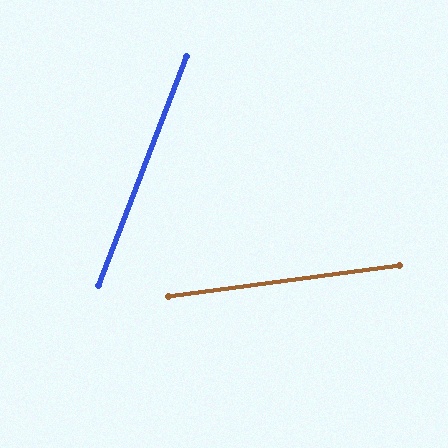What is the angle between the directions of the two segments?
Approximately 61 degrees.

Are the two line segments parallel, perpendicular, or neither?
Neither parallel nor perpendicular — they differ by about 61°.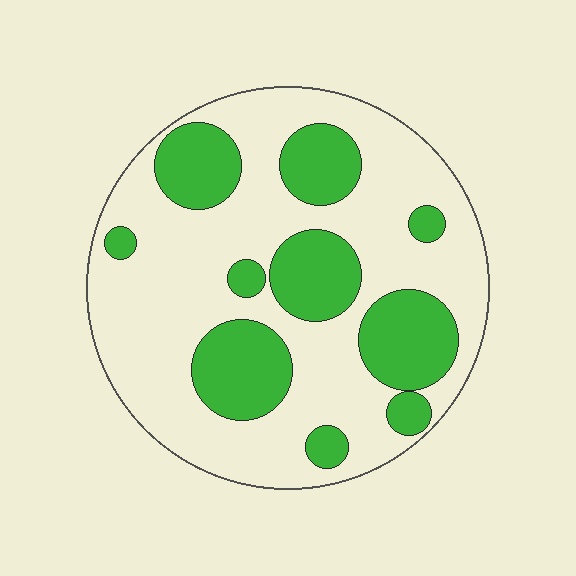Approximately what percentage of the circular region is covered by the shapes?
Approximately 30%.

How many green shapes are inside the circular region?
10.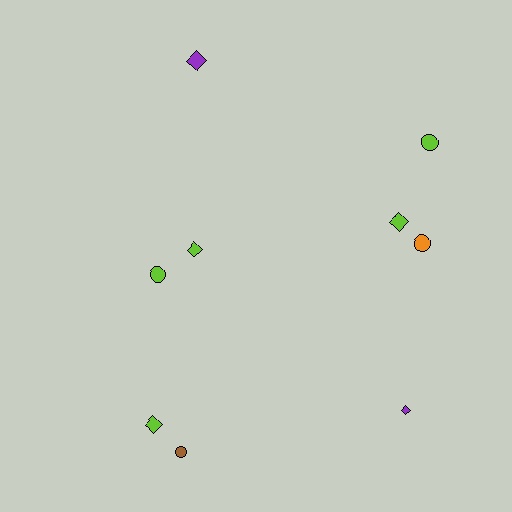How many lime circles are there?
There are 2 lime circles.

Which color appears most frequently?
Lime, with 5 objects.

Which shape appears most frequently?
Diamond, with 5 objects.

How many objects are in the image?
There are 9 objects.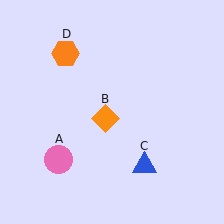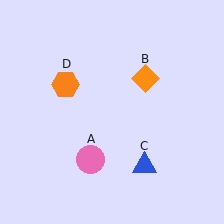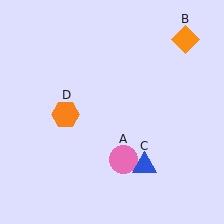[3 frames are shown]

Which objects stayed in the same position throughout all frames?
Blue triangle (object C) remained stationary.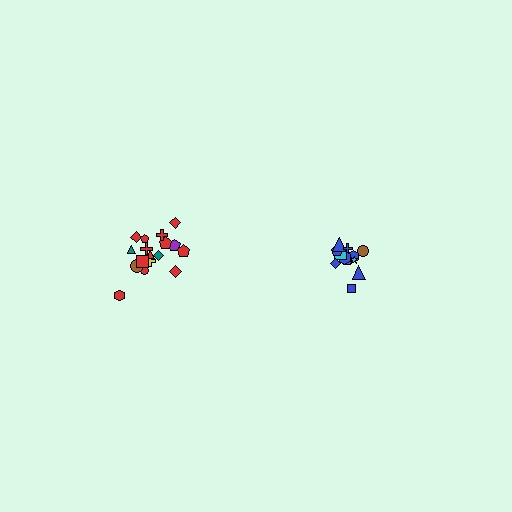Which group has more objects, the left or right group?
The left group.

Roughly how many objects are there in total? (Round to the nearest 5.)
Roughly 30 objects in total.